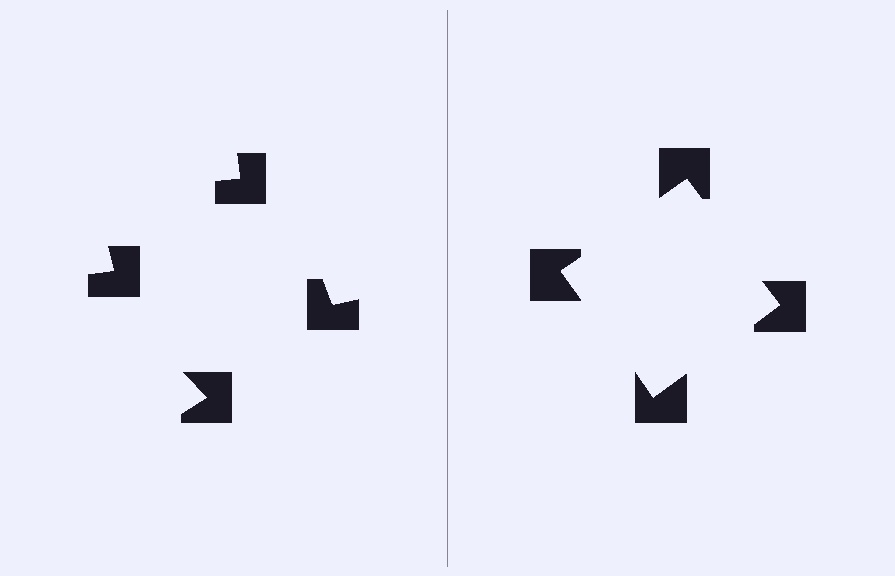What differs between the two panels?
The notched squares are positioned identically on both sides; only the wedge orientations differ. On the right they align to a square; on the left they are misaligned.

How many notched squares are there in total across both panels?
8 — 4 on each side.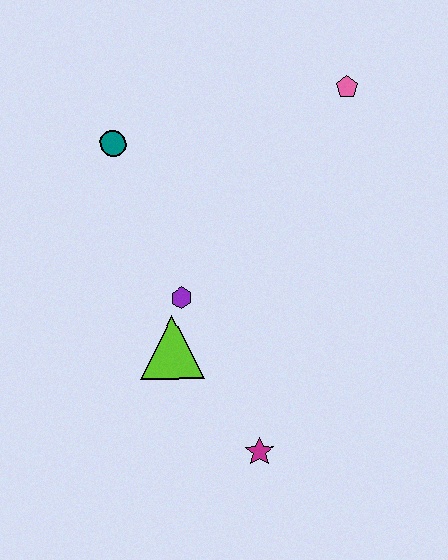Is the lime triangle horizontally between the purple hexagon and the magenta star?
No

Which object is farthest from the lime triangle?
The pink pentagon is farthest from the lime triangle.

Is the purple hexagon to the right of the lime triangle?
Yes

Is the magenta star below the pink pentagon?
Yes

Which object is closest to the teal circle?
The purple hexagon is closest to the teal circle.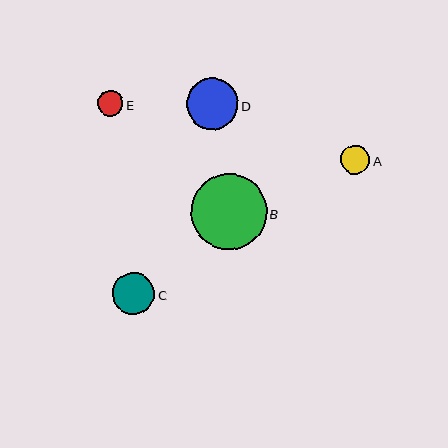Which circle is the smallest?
Circle E is the smallest with a size of approximately 26 pixels.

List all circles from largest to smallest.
From largest to smallest: B, D, C, A, E.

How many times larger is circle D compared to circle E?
Circle D is approximately 2.0 times the size of circle E.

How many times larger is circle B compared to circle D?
Circle B is approximately 1.5 times the size of circle D.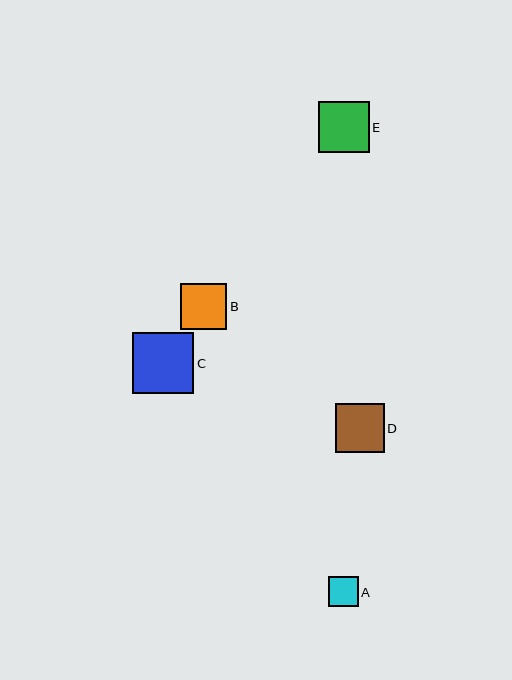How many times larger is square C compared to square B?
Square C is approximately 1.3 times the size of square B.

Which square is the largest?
Square C is the largest with a size of approximately 61 pixels.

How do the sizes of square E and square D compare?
Square E and square D are approximately the same size.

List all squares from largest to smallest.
From largest to smallest: C, E, D, B, A.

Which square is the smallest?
Square A is the smallest with a size of approximately 30 pixels.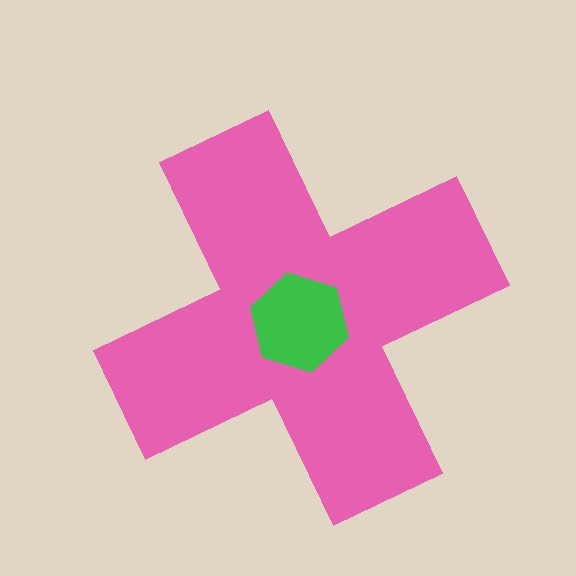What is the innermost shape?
The green hexagon.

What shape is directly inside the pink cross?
The green hexagon.